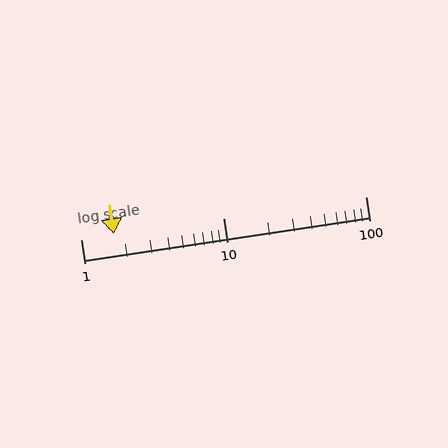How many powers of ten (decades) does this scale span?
The scale spans 2 decades, from 1 to 100.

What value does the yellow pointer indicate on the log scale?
The pointer indicates approximately 1.7.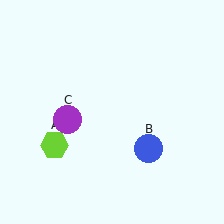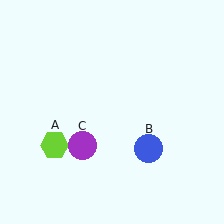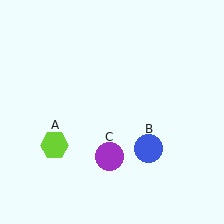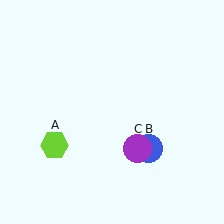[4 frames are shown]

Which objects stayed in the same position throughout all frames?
Lime hexagon (object A) and blue circle (object B) remained stationary.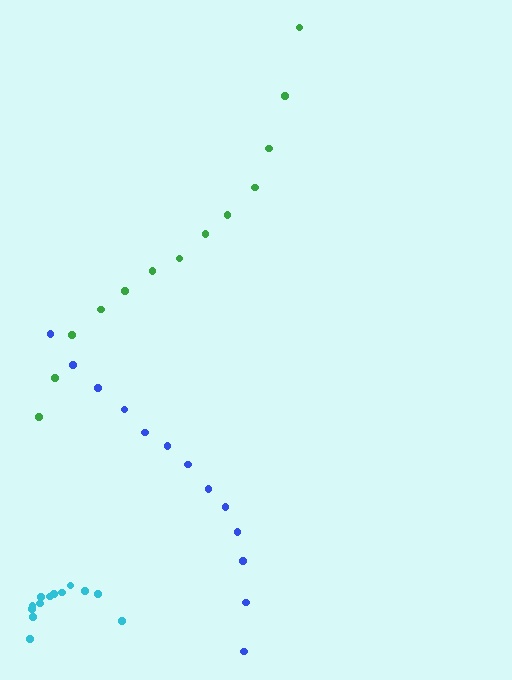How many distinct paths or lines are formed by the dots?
There are 3 distinct paths.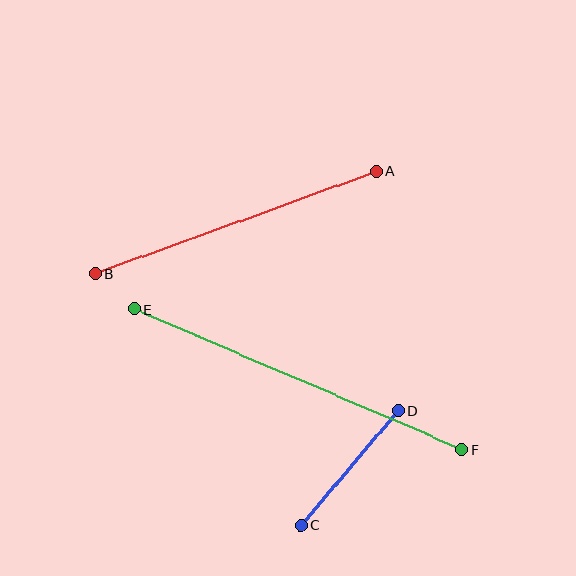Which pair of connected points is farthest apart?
Points E and F are farthest apart.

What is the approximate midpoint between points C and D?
The midpoint is at approximately (349, 468) pixels.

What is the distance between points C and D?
The distance is approximately 150 pixels.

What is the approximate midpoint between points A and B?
The midpoint is at approximately (236, 222) pixels.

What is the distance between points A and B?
The distance is approximately 299 pixels.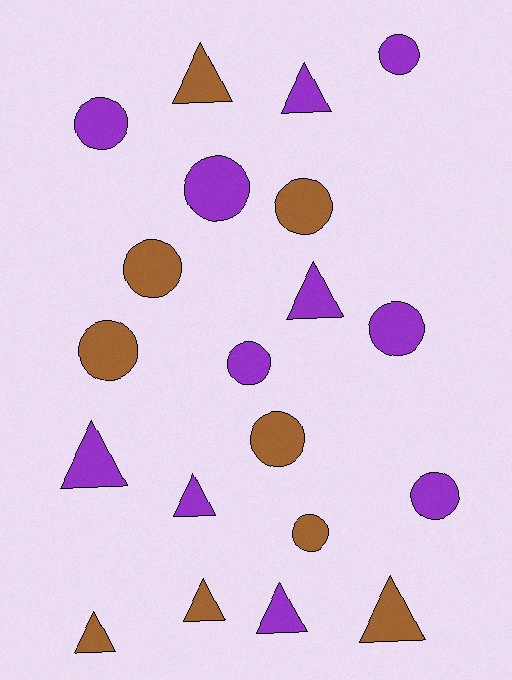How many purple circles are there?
There are 6 purple circles.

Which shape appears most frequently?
Circle, with 11 objects.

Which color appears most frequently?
Purple, with 11 objects.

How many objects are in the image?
There are 20 objects.